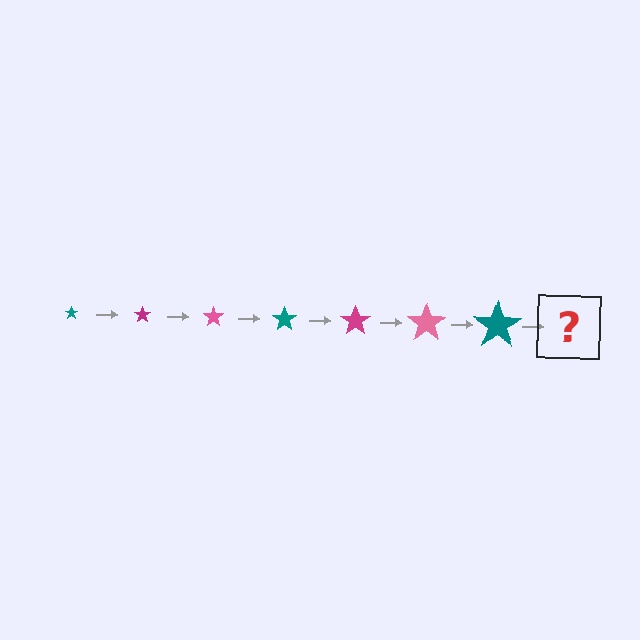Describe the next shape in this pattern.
It should be a magenta star, larger than the previous one.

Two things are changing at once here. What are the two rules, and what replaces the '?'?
The two rules are that the star grows larger each step and the color cycles through teal, magenta, and pink. The '?' should be a magenta star, larger than the previous one.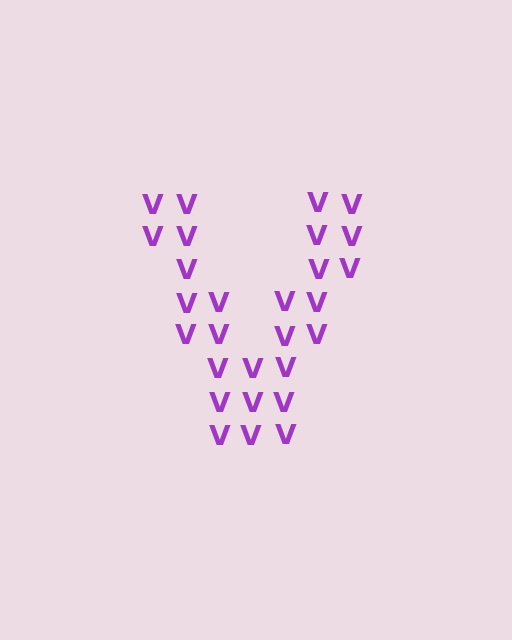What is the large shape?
The large shape is the letter V.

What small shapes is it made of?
It is made of small letter V's.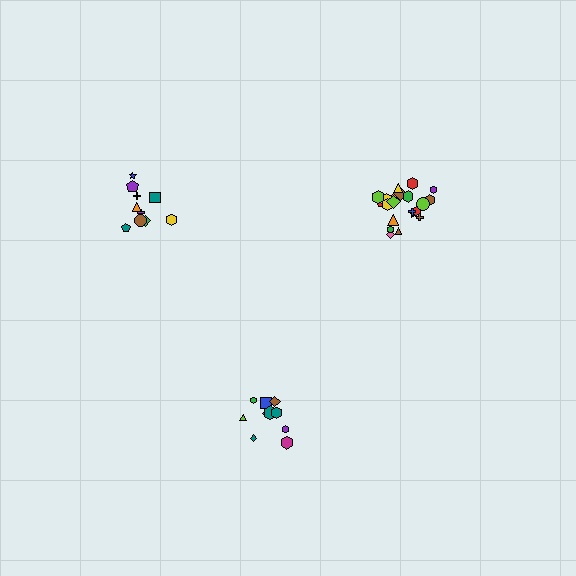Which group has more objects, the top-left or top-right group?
The top-right group.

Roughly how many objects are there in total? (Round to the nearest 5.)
Roughly 40 objects in total.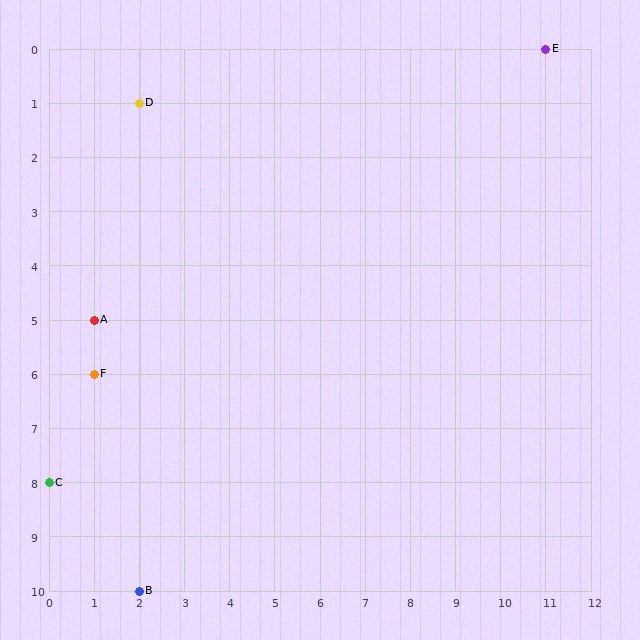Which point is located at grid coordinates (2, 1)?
Point D is at (2, 1).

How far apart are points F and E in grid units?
Points F and E are 10 columns and 6 rows apart (about 11.7 grid units diagonally).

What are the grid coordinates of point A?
Point A is at grid coordinates (1, 5).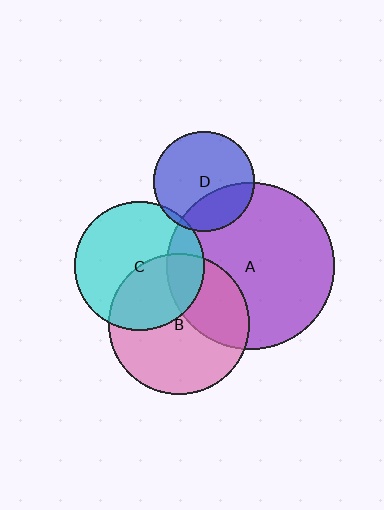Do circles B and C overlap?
Yes.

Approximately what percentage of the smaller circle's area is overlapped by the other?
Approximately 40%.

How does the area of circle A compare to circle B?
Approximately 1.4 times.